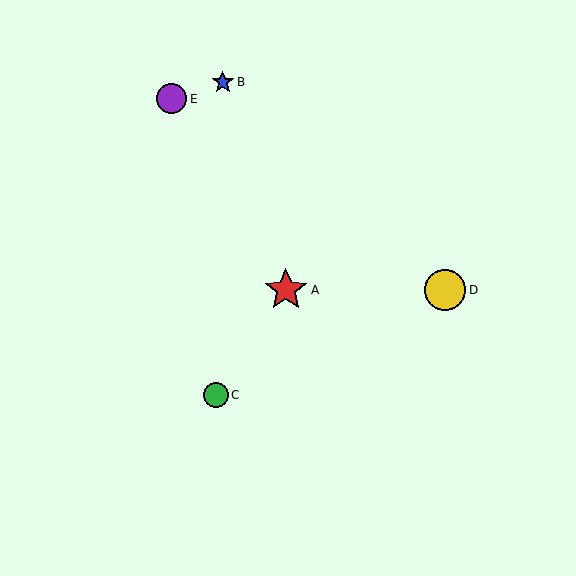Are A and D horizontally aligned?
Yes, both are at y≈290.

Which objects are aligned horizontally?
Objects A, D are aligned horizontally.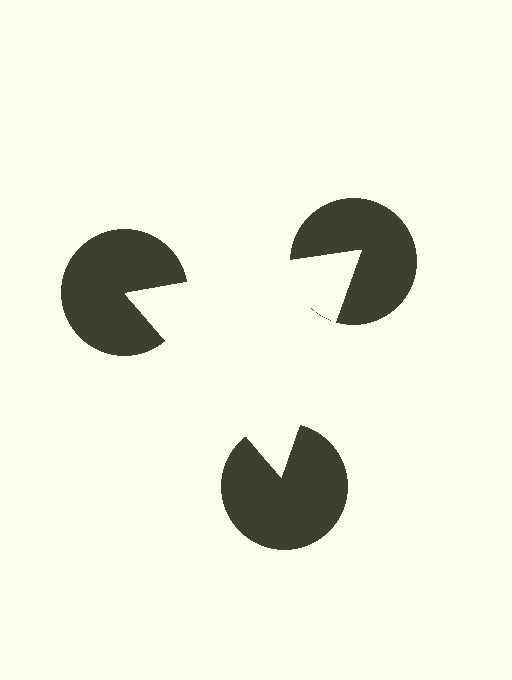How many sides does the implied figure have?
3 sides.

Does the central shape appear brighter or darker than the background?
It typically appears slightly brighter than the background, even though no actual brightness change is drawn.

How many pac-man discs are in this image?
There are 3 — one at each vertex of the illusory triangle.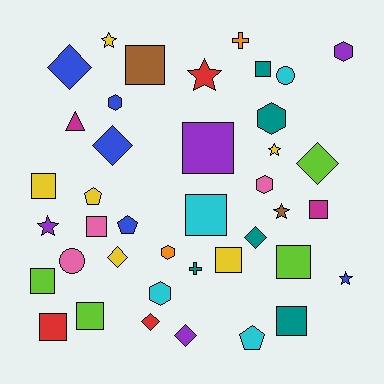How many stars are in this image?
There are 6 stars.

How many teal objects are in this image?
There are 5 teal objects.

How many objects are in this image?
There are 40 objects.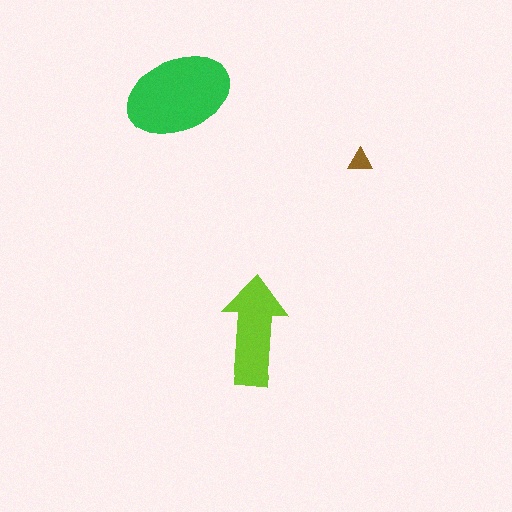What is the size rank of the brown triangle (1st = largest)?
3rd.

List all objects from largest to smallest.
The green ellipse, the lime arrow, the brown triangle.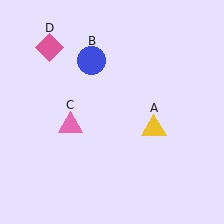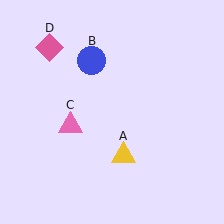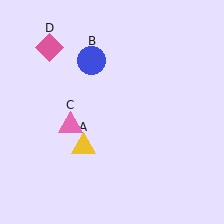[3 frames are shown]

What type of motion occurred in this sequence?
The yellow triangle (object A) rotated clockwise around the center of the scene.